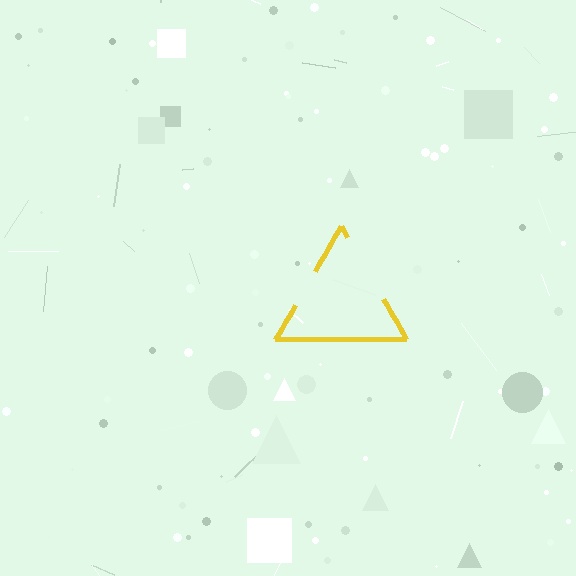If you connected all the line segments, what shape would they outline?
They would outline a triangle.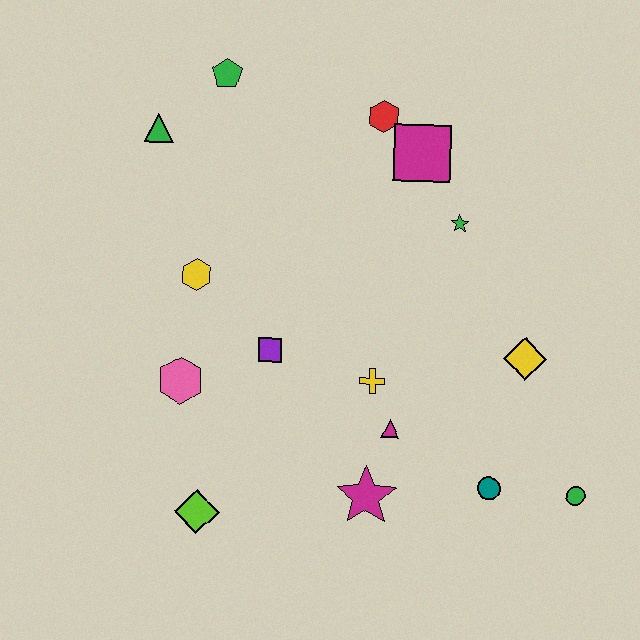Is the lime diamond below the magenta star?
Yes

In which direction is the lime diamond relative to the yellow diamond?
The lime diamond is to the left of the yellow diamond.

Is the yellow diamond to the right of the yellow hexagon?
Yes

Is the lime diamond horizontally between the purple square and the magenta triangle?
No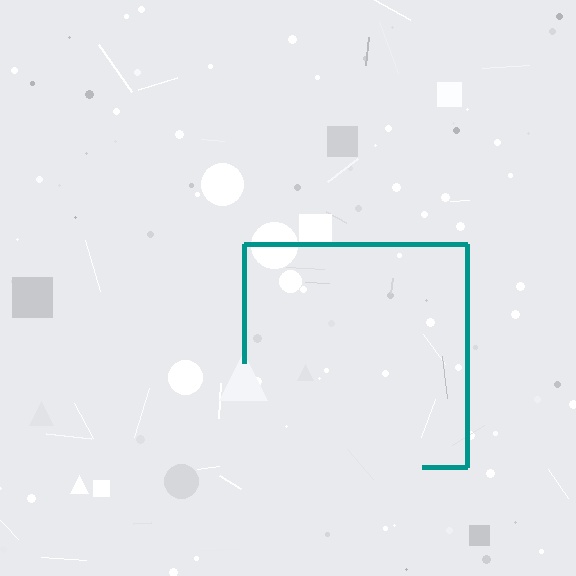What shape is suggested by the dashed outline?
The dashed outline suggests a square.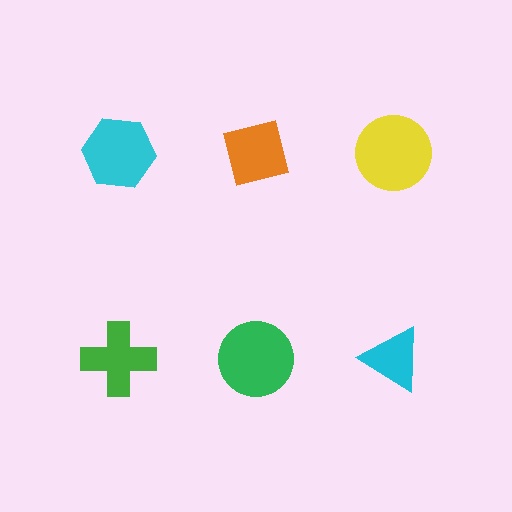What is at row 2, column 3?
A cyan triangle.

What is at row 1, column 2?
An orange square.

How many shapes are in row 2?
3 shapes.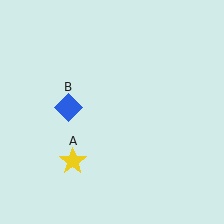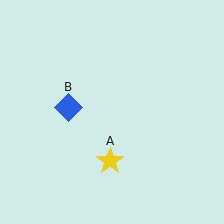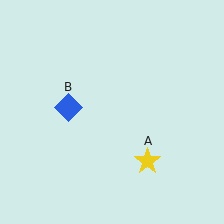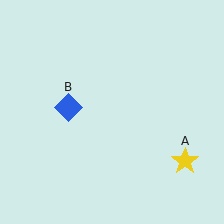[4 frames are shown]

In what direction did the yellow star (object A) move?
The yellow star (object A) moved right.